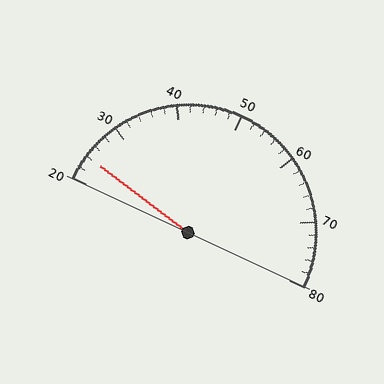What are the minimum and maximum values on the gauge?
The gauge ranges from 20 to 80.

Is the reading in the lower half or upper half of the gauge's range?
The reading is in the lower half of the range (20 to 80).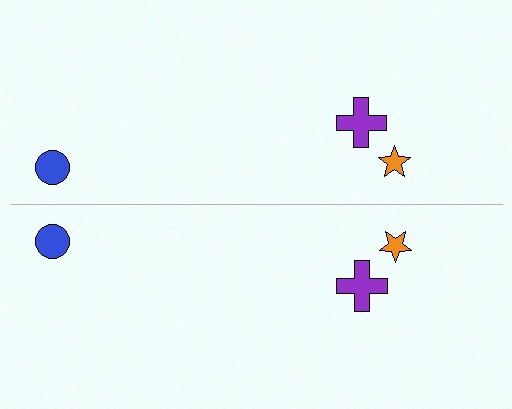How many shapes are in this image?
There are 6 shapes in this image.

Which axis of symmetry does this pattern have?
The pattern has a horizontal axis of symmetry running through the center of the image.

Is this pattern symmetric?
Yes, this pattern has bilateral (reflection) symmetry.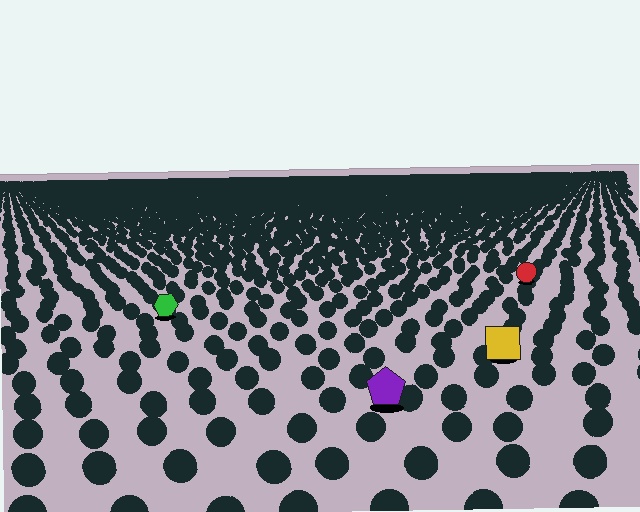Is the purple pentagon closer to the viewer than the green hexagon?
Yes. The purple pentagon is closer — you can tell from the texture gradient: the ground texture is coarser near it.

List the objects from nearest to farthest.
From nearest to farthest: the purple pentagon, the yellow square, the green hexagon, the red circle.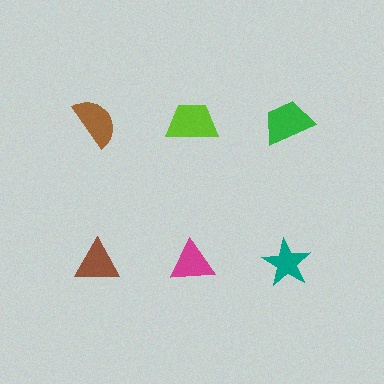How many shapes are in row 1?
3 shapes.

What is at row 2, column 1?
A brown triangle.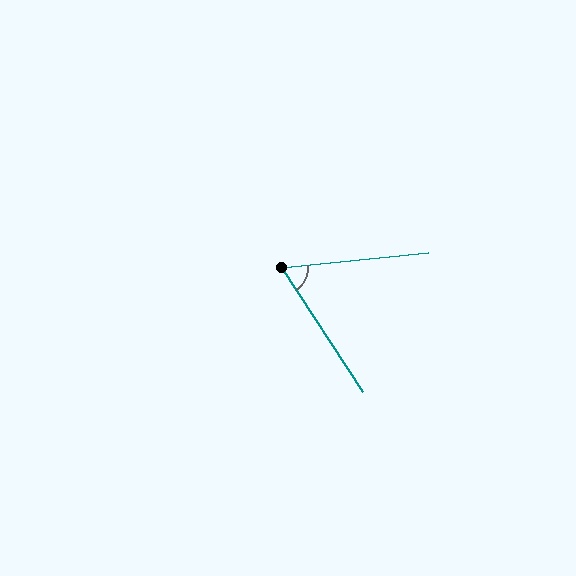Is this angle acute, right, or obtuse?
It is acute.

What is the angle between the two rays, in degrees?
Approximately 63 degrees.